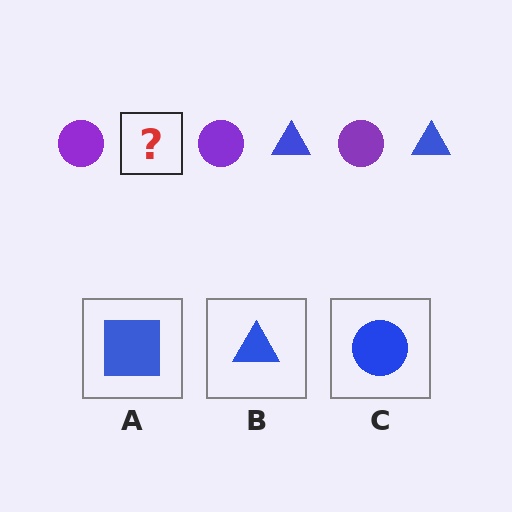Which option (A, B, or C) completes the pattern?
B.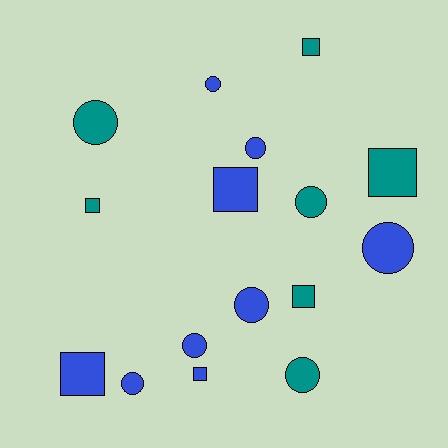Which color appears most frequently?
Blue, with 9 objects.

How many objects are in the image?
There are 16 objects.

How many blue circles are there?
There are 6 blue circles.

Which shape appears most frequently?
Circle, with 9 objects.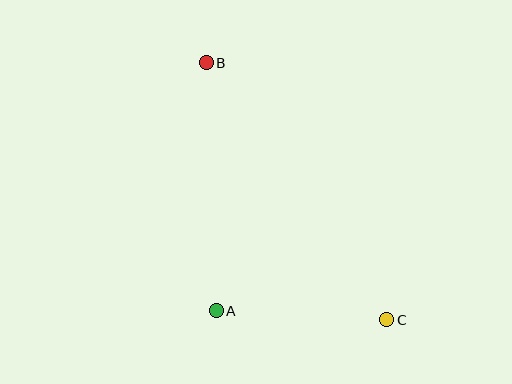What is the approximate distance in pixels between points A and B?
The distance between A and B is approximately 248 pixels.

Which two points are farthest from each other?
Points B and C are farthest from each other.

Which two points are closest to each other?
Points A and C are closest to each other.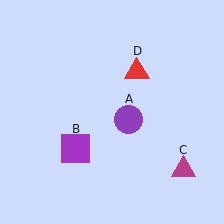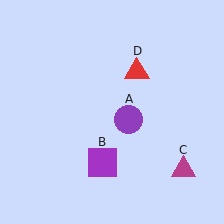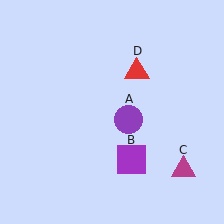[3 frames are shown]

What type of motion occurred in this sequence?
The purple square (object B) rotated counterclockwise around the center of the scene.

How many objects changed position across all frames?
1 object changed position: purple square (object B).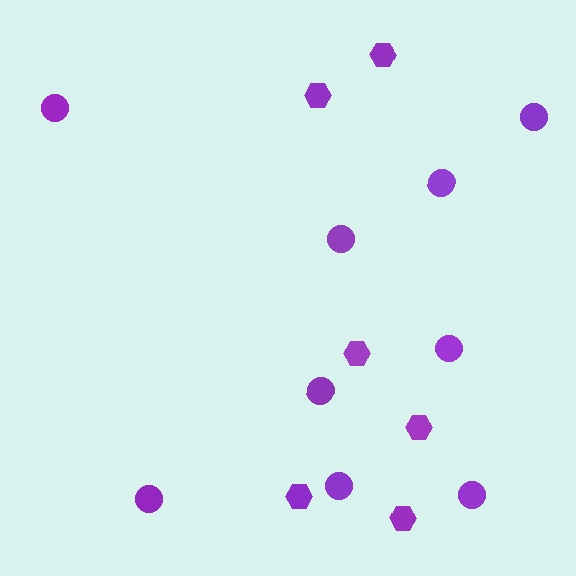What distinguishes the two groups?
There are 2 groups: one group of circles (9) and one group of hexagons (6).